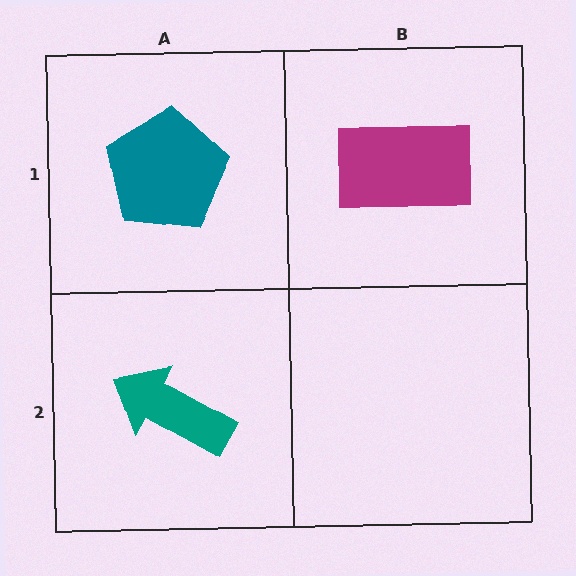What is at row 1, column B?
A magenta rectangle.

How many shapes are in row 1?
2 shapes.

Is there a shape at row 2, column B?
No, that cell is empty.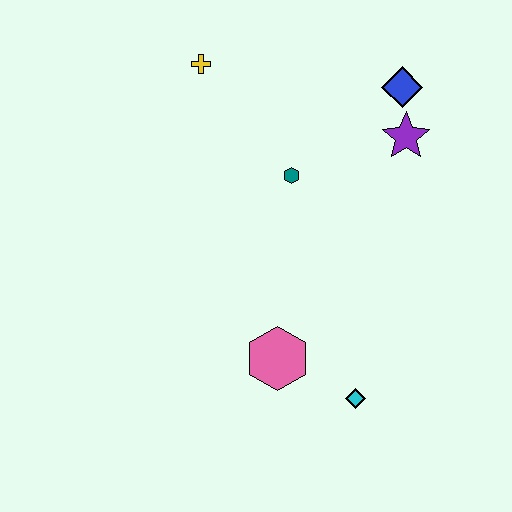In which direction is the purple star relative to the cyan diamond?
The purple star is above the cyan diamond.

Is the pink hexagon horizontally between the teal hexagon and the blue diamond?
No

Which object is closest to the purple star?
The blue diamond is closest to the purple star.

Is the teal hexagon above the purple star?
No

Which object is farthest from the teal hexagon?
The cyan diamond is farthest from the teal hexagon.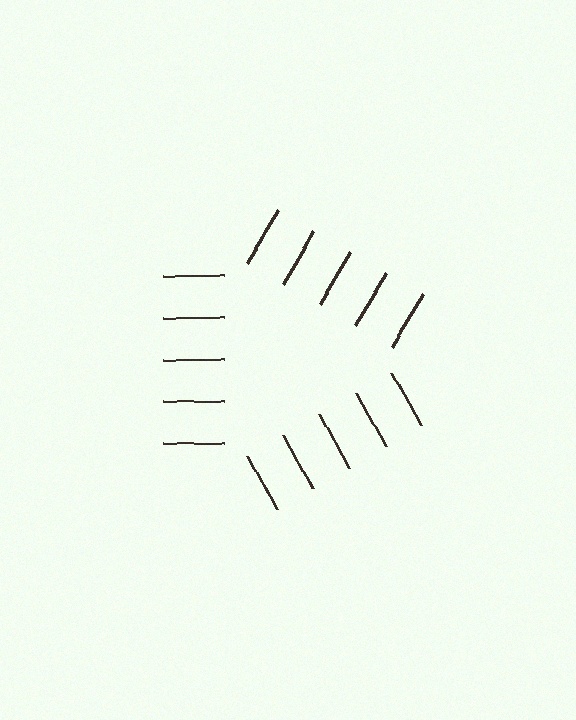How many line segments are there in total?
15 — 5 along each of the 3 edges.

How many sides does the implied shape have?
3 sides — the line-ends trace a triangle.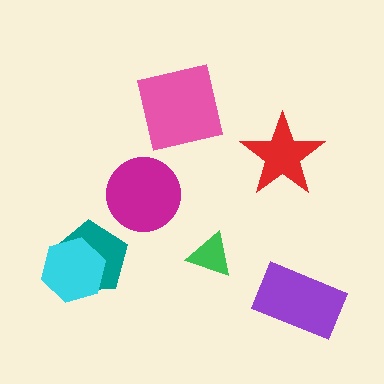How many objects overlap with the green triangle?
0 objects overlap with the green triangle.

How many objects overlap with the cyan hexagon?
1 object overlaps with the cyan hexagon.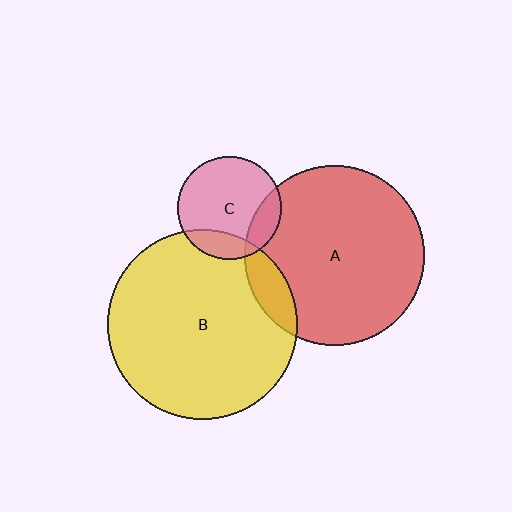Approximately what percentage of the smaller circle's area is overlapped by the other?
Approximately 15%.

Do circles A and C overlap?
Yes.